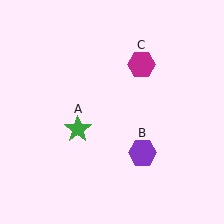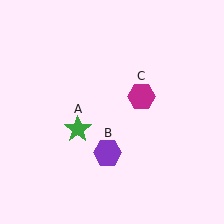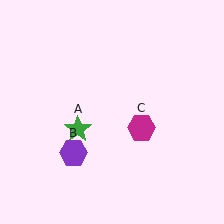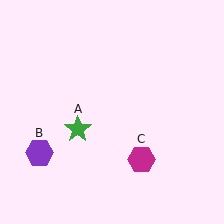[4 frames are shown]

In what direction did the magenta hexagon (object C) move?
The magenta hexagon (object C) moved down.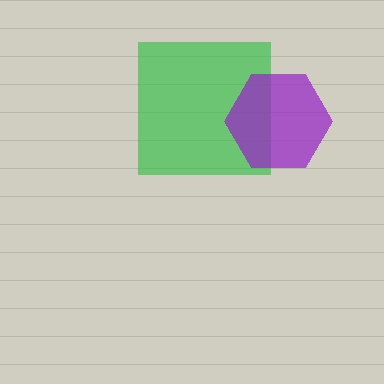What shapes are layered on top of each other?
The layered shapes are: a green square, a purple hexagon.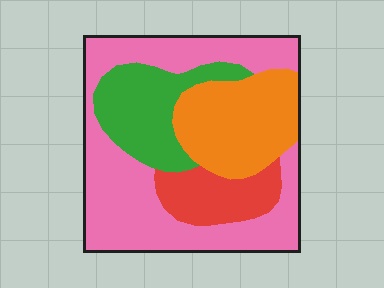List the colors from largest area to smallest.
From largest to smallest: pink, orange, green, red.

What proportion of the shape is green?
Green takes up about one sixth (1/6) of the shape.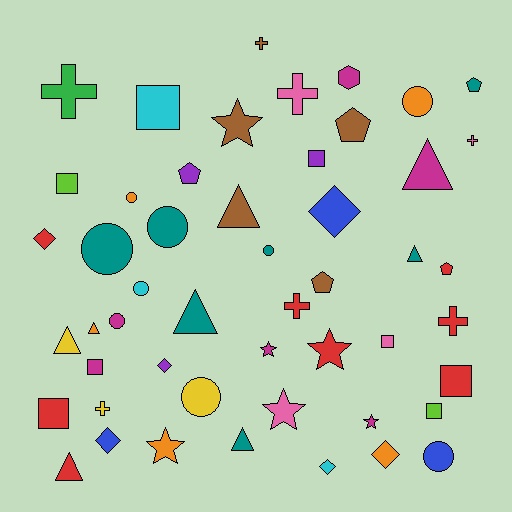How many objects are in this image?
There are 50 objects.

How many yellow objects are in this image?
There are 3 yellow objects.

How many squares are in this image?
There are 8 squares.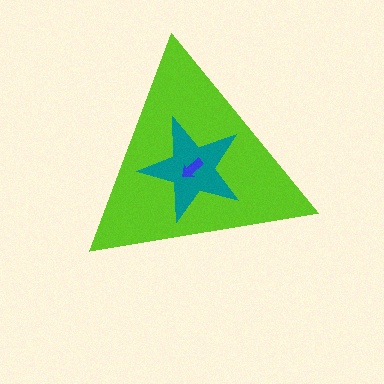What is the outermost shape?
The lime triangle.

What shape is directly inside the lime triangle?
The teal star.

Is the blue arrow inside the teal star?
Yes.